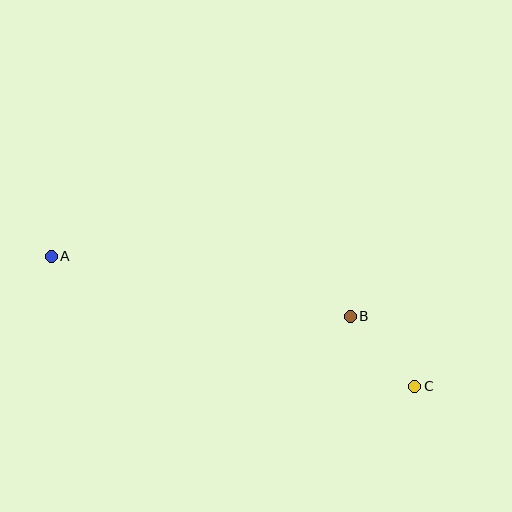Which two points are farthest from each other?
Points A and C are farthest from each other.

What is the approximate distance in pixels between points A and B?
The distance between A and B is approximately 305 pixels.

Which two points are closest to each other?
Points B and C are closest to each other.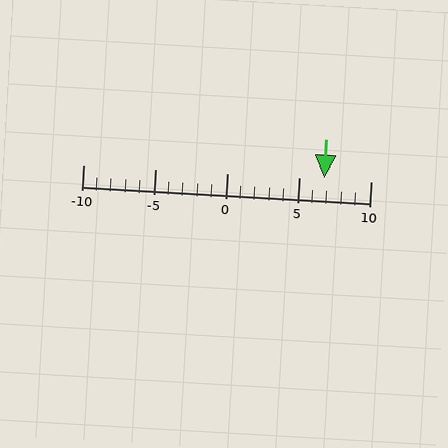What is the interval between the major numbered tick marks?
The major tick marks are spaced 5 units apart.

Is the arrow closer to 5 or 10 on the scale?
The arrow is closer to 5.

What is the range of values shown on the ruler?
The ruler shows values from -10 to 10.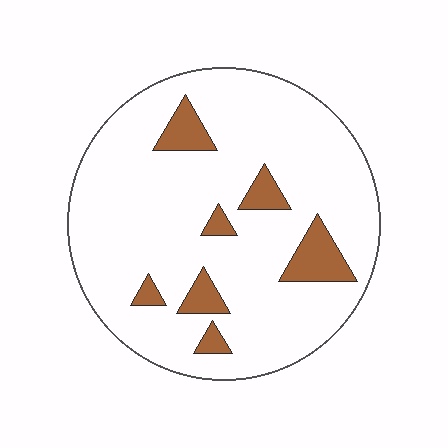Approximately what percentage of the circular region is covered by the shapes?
Approximately 10%.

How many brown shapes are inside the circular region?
7.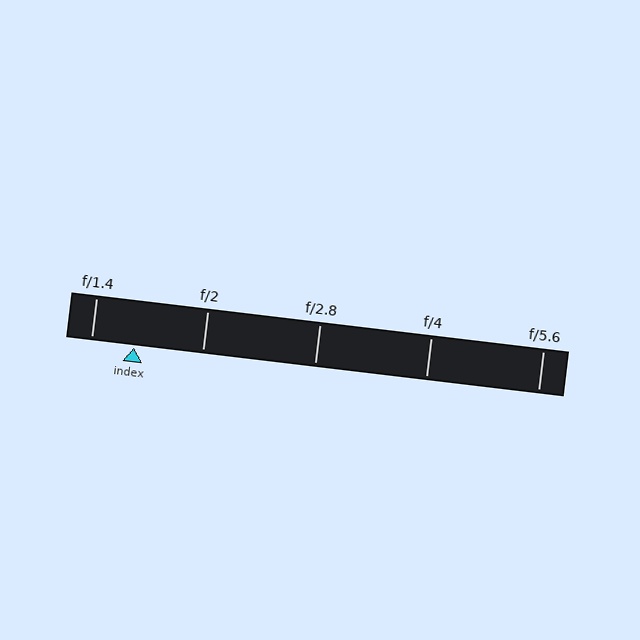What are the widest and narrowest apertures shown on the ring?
The widest aperture shown is f/1.4 and the narrowest is f/5.6.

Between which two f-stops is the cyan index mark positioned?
The index mark is between f/1.4 and f/2.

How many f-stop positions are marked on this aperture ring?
There are 5 f-stop positions marked.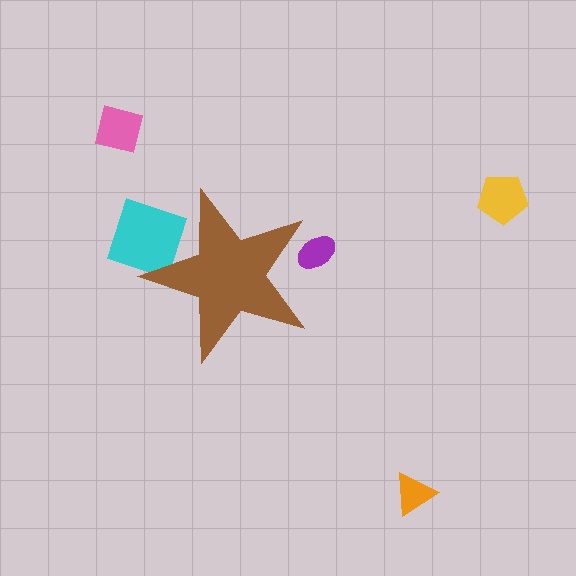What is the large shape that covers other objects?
A brown star.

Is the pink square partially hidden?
No, the pink square is fully visible.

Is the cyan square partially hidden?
Yes, the cyan square is partially hidden behind the brown star.